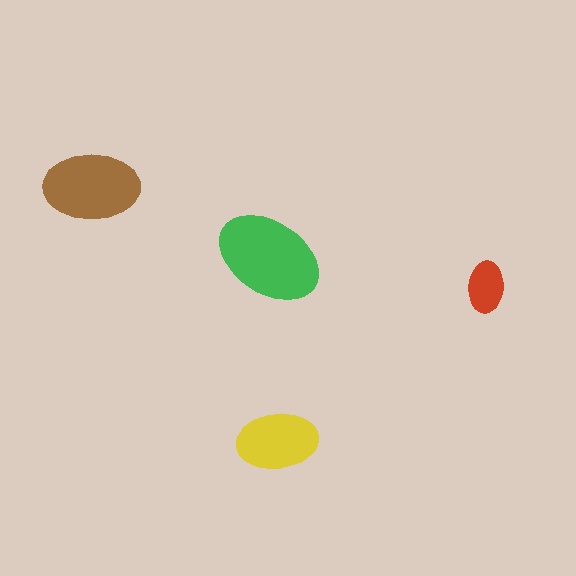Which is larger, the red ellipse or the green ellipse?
The green one.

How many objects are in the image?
There are 4 objects in the image.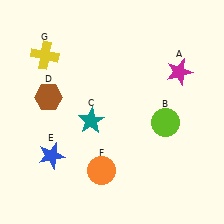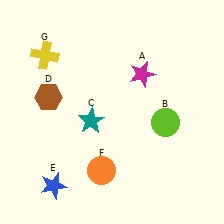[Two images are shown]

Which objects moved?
The objects that moved are: the magenta star (A), the blue star (E).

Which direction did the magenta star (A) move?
The magenta star (A) moved left.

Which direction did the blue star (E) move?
The blue star (E) moved down.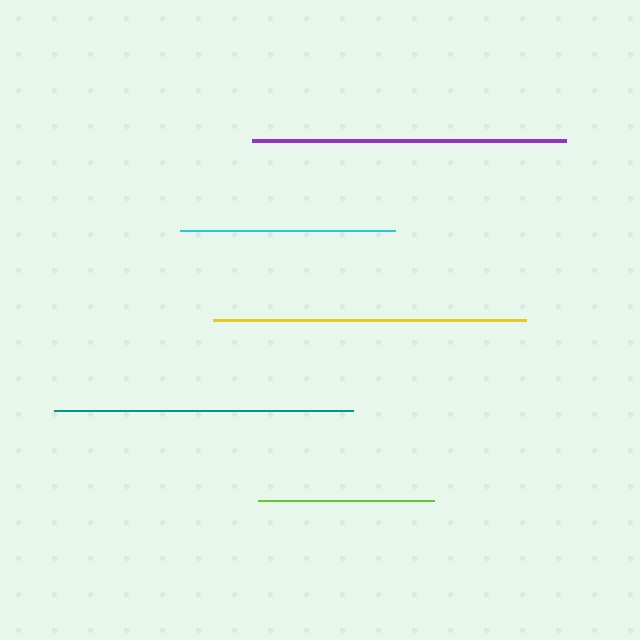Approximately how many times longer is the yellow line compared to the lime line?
The yellow line is approximately 1.8 times the length of the lime line.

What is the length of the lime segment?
The lime segment is approximately 176 pixels long.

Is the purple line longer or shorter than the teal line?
The purple line is longer than the teal line.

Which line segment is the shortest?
The lime line is the shortest at approximately 176 pixels.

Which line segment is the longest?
The purple line is the longest at approximately 315 pixels.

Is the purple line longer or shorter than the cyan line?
The purple line is longer than the cyan line.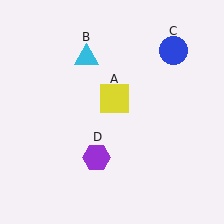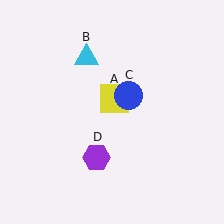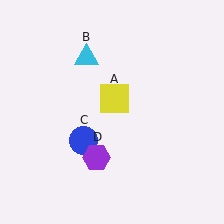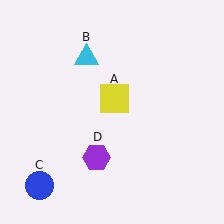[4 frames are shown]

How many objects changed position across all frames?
1 object changed position: blue circle (object C).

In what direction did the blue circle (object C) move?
The blue circle (object C) moved down and to the left.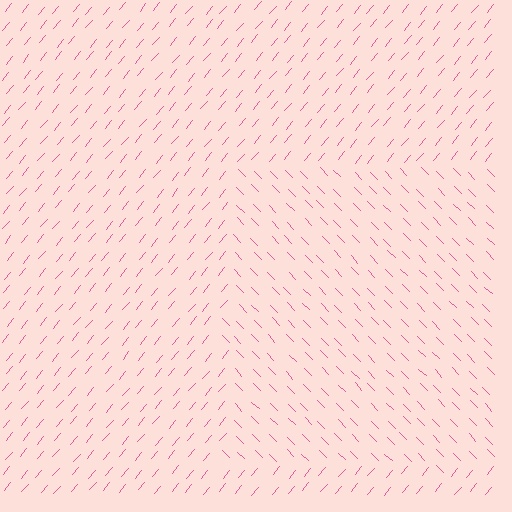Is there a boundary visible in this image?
Yes, there is a texture boundary formed by a change in line orientation.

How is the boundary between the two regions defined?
The boundary is defined purely by a change in line orientation (approximately 84 degrees difference). All lines are the same color and thickness.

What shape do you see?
I see a rectangle.